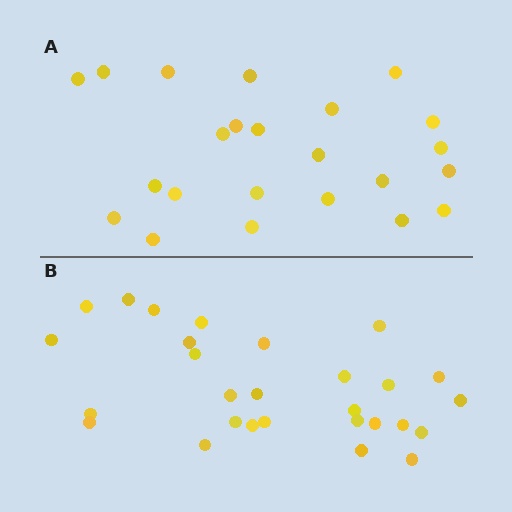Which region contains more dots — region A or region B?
Region B (the bottom region) has more dots.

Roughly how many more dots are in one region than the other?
Region B has about 5 more dots than region A.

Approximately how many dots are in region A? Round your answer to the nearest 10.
About 20 dots. (The exact count is 23, which rounds to 20.)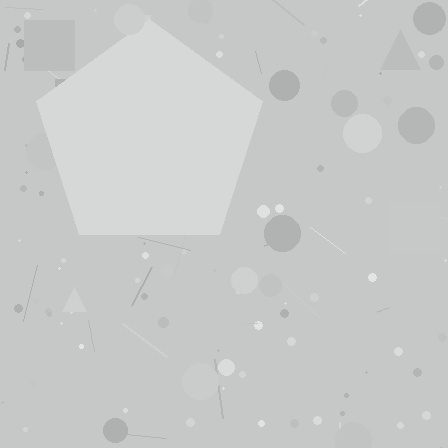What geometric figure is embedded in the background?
A pentagon is embedded in the background.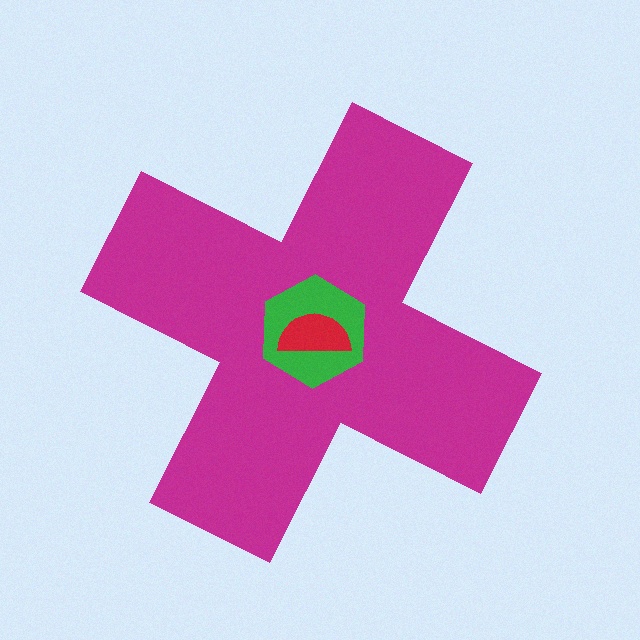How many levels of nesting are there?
3.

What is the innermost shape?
The red semicircle.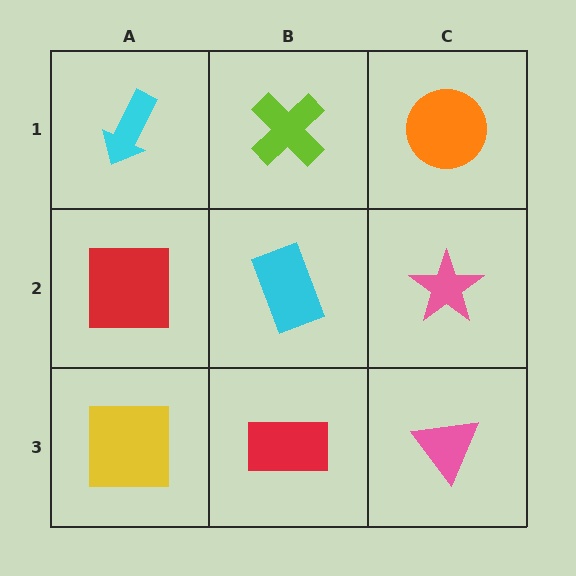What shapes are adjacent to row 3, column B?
A cyan rectangle (row 2, column B), a yellow square (row 3, column A), a pink triangle (row 3, column C).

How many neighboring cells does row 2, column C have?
3.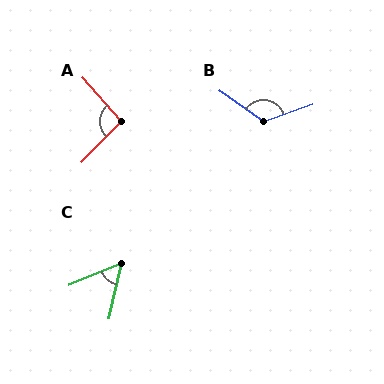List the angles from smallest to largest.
C (56°), A (94°), B (125°).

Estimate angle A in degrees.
Approximately 94 degrees.